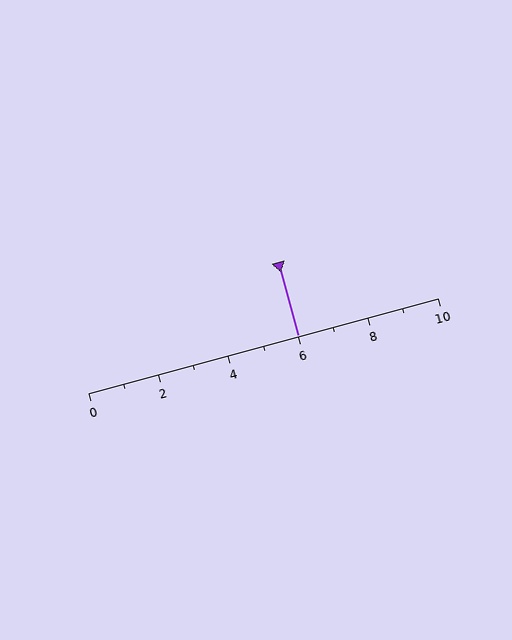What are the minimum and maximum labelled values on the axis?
The axis runs from 0 to 10.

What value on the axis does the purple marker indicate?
The marker indicates approximately 6.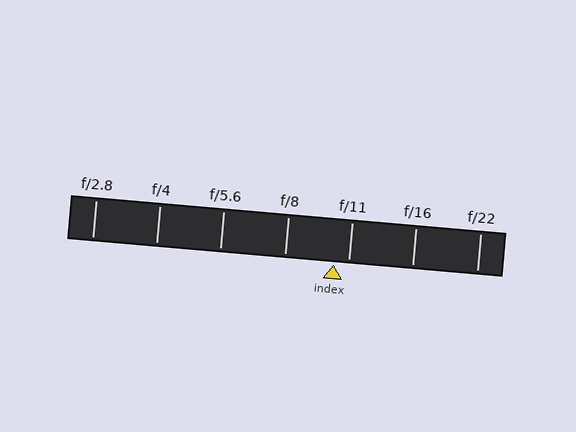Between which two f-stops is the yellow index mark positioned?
The index mark is between f/8 and f/11.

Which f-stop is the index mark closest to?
The index mark is closest to f/11.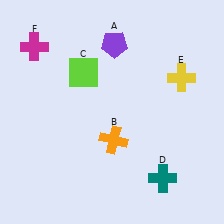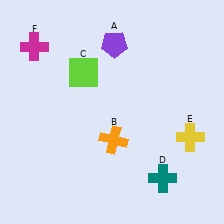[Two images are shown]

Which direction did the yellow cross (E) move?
The yellow cross (E) moved down.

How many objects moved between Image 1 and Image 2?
1 object moved between the two images.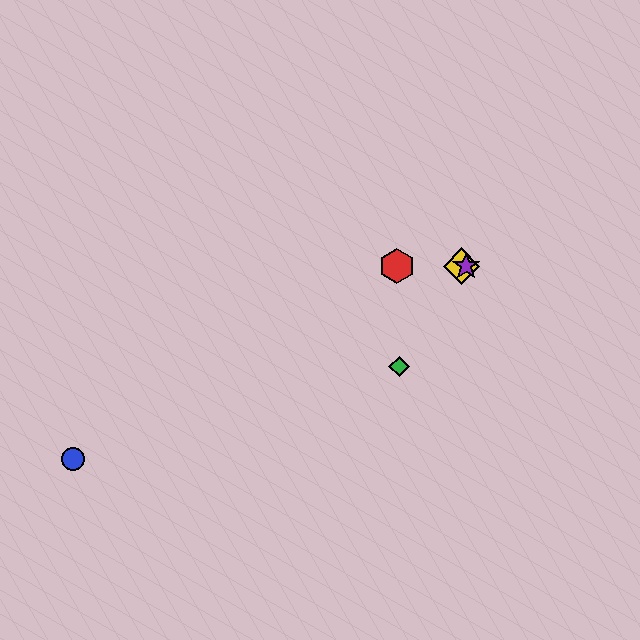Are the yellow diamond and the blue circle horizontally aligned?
No, the yellow diamond is at y≈266 and the blue circle is at y≈459.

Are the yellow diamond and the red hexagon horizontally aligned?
Yes, both are at y≈266.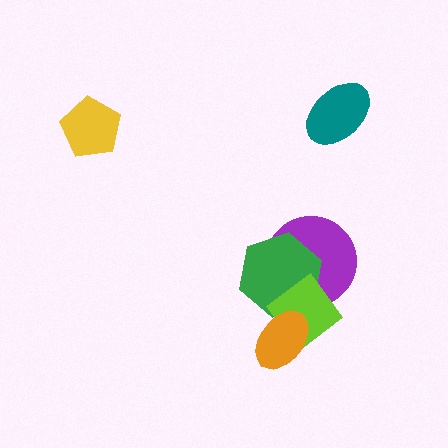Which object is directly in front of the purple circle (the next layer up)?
The green hexagon is directly in front of the purple circle.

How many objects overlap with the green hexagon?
3 objects overlap with the green hexagon.